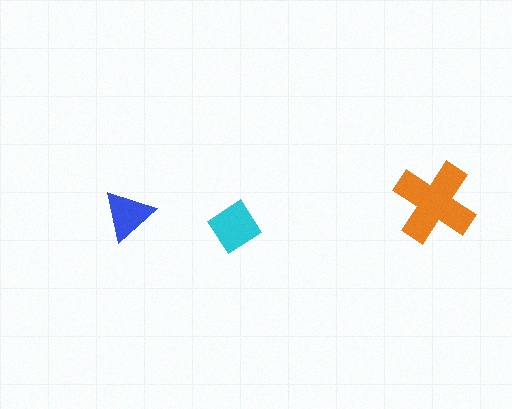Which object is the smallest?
The blue triangle.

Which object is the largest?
The orange cross.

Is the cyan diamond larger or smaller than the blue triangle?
Larger.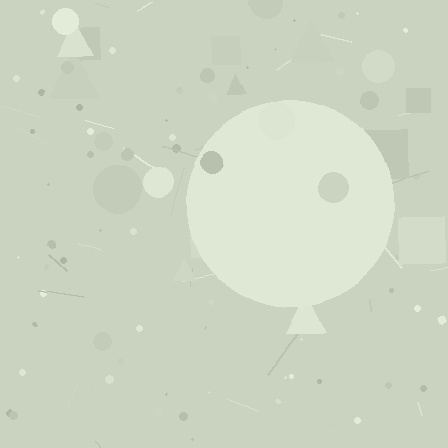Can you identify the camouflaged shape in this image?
The camouflaged shape is a circle.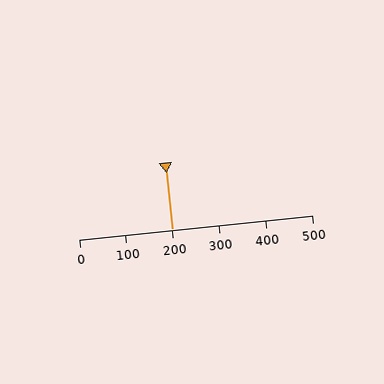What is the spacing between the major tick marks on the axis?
The major ticks are spaced 100 apart.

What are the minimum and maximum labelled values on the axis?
The axis runs from 0 to 500.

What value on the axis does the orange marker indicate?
The marker indicates approximately 200.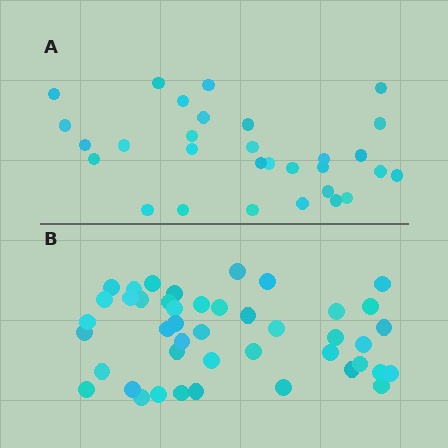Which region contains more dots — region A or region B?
Region B (the bottom region) has more dots.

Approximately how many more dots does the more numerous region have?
Region B has approximately 15 more dots than region A.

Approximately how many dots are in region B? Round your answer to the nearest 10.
About 40 dots. (The exact count is 44, which rounds to 40.)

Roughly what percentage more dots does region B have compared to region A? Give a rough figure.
About 45% more.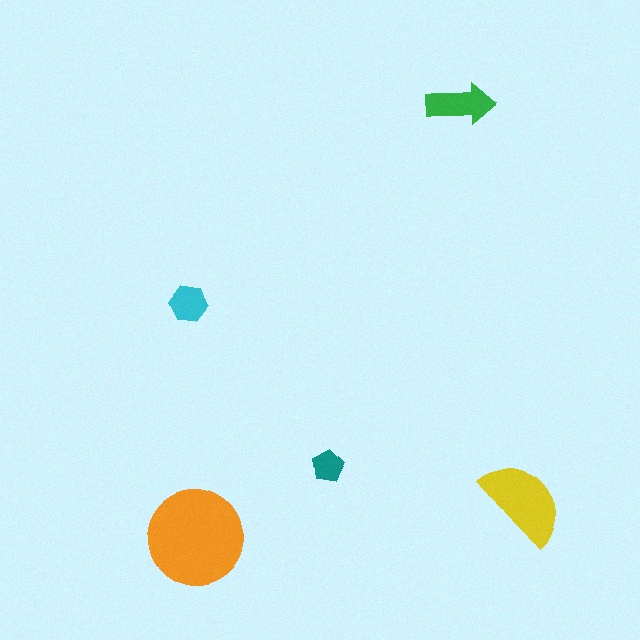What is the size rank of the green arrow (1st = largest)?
3rd.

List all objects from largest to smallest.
The orange circle, the yellow semicircle, the green arrow, the cyan hexagon, the teal pentagon.